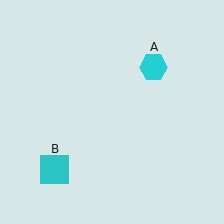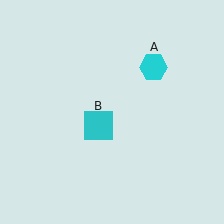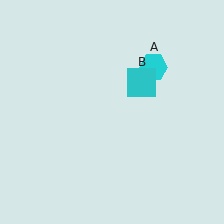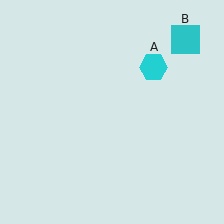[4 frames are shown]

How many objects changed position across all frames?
1 object changed position: cyan square (object B).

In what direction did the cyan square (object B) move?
The cyan square (object B) moved up and to the right.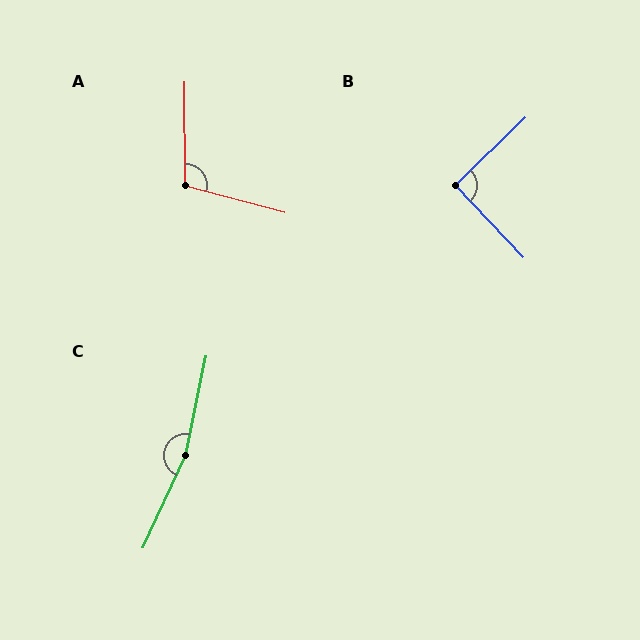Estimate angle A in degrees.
Approximately 105 degrees.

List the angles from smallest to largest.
B (91°), A (105°), C (167°).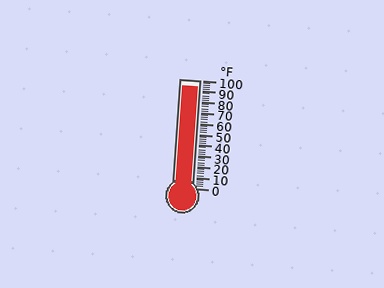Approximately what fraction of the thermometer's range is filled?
The thermometer is filled to approximately 95% of its range.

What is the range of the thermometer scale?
The thermometer scale ranges from 0°F to 100°F.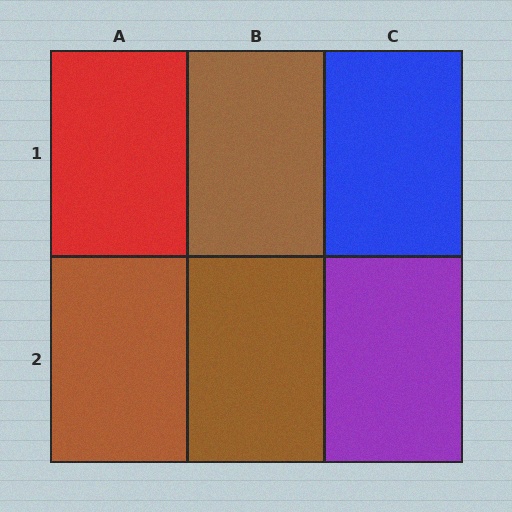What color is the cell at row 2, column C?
Purple.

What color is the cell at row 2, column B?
Brown.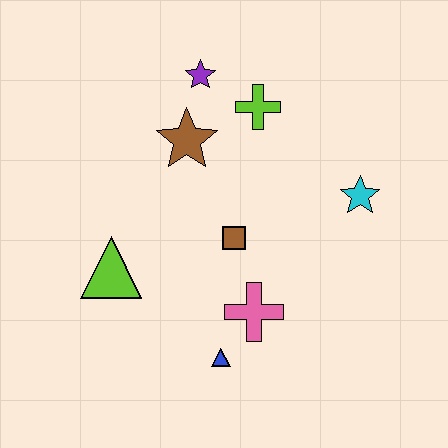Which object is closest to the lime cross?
The purple star is closest to the lime cross.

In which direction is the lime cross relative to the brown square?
The lime cross is above the brown square.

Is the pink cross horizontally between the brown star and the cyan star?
Yes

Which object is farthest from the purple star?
The blue triangle is farthest from the purple star.